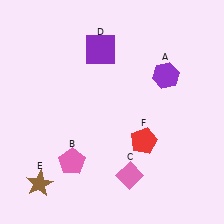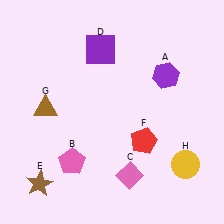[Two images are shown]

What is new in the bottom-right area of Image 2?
A yellow circle (H) was added in the bottom-right area of Image 2.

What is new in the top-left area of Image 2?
A brown triangle (G) was added in the top-left area of Image 2.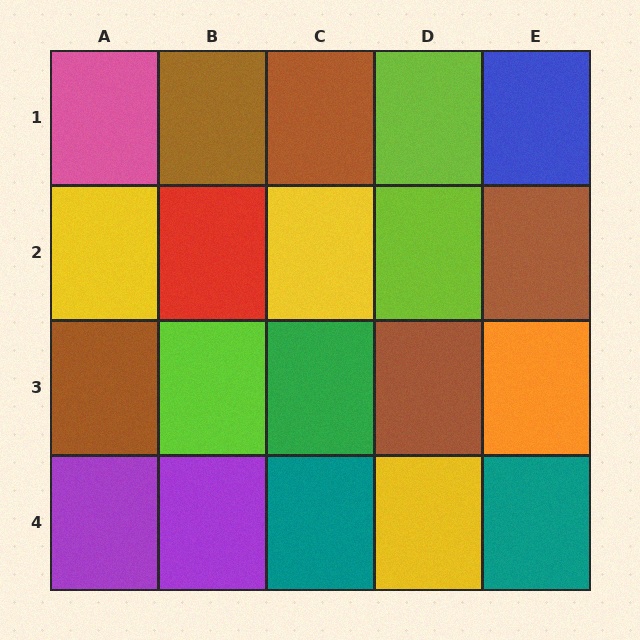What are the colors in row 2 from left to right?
Yellow, red, yellow, lime, brown.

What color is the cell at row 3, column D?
Brown.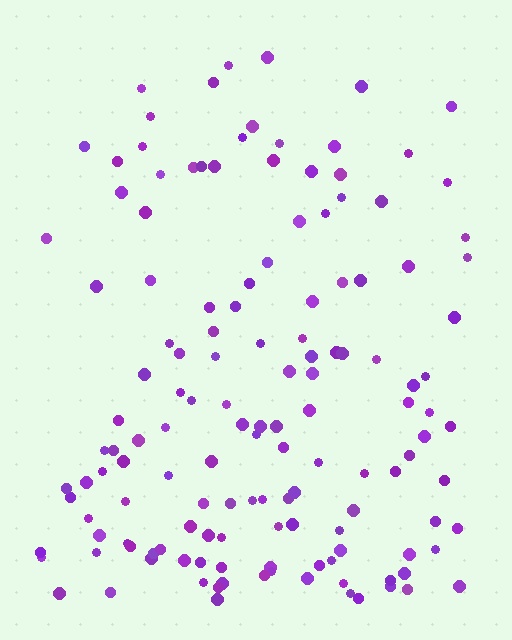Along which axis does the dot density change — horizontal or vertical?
Vertical.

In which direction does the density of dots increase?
From top to bottom, with the bottom side densest.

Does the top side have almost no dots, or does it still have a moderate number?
Still a moderate number, just noticeably fewer than the bottom.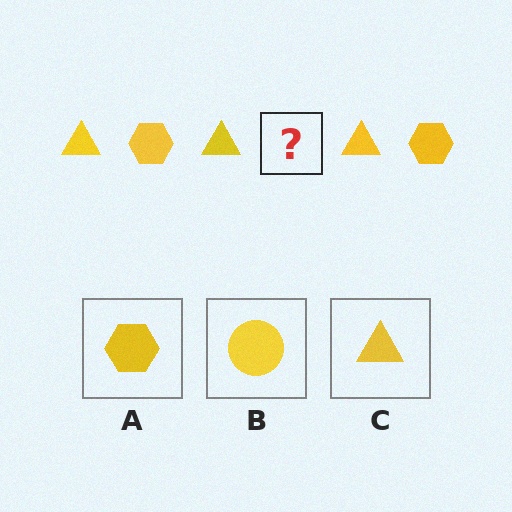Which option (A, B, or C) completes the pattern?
A.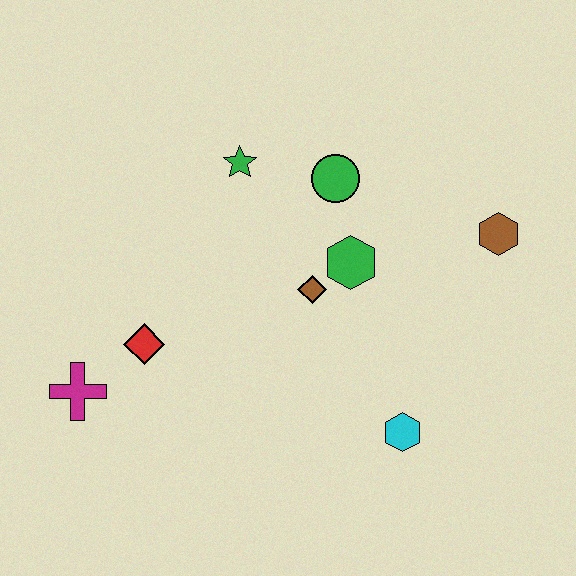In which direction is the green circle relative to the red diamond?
The green circle is to the right of the red diamond.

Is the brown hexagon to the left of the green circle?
No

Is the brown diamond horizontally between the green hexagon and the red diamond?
Yes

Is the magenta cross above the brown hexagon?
No